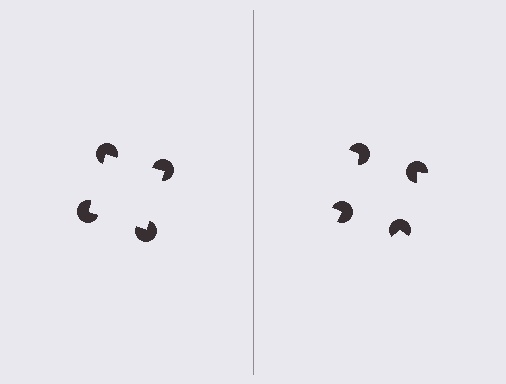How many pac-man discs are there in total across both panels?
8 — 4 on each side.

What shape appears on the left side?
An illusory square.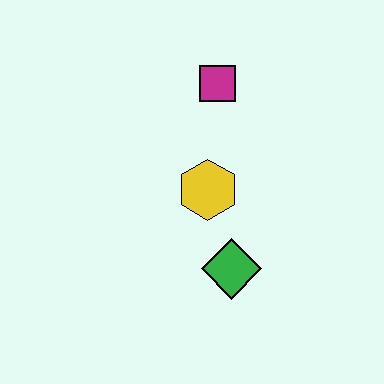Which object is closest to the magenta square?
The yellow hexagon is closest to the magenta square.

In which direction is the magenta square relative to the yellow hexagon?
The magenta square is above the yellow hexagon.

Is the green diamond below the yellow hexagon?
Yes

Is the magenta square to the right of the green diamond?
No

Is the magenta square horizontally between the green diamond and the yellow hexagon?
Yes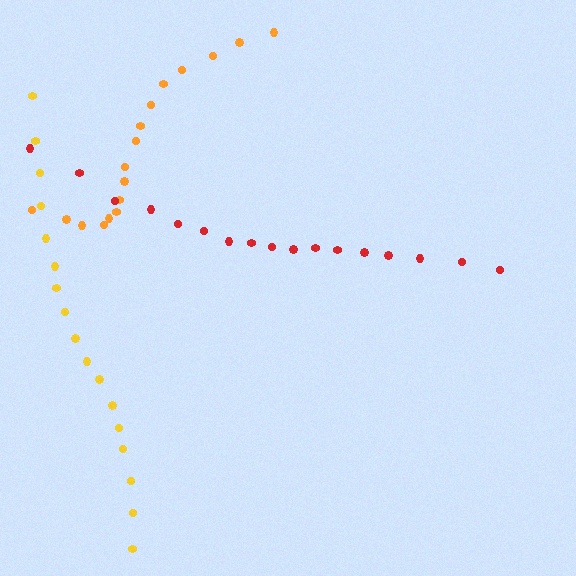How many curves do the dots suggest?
There are 3 distinct paths.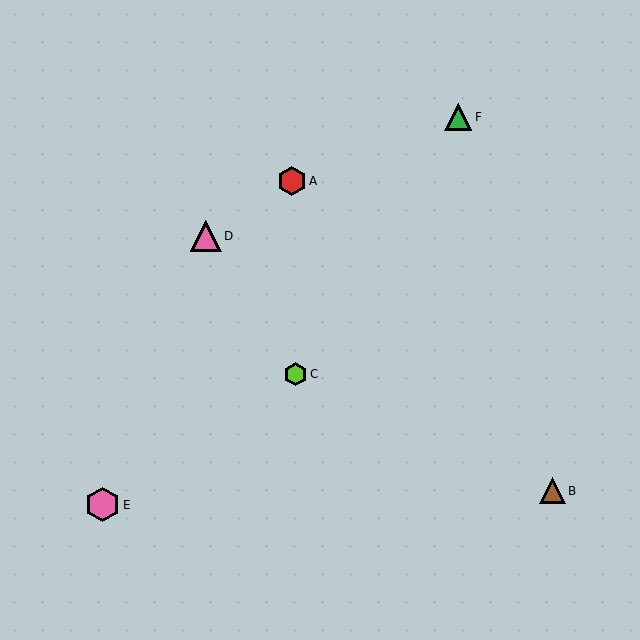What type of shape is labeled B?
Shape B is a brown triangle.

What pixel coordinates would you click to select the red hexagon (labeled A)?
Click at (292, 181) to select the red hexagon A.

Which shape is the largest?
The pink hexagon (labeled E) is the largest.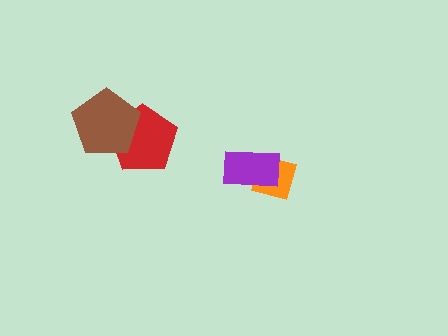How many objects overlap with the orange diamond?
1 object overlaps with the orange diamond.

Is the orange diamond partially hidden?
Yes, it is partially covered by another shape.